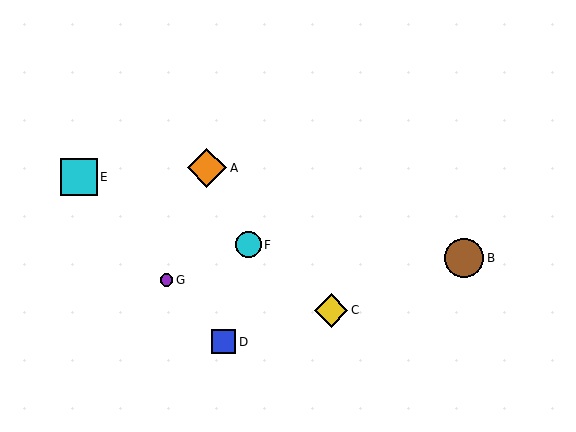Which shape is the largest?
The orange diamond (labeled A) is the largest.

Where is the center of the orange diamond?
The center of the orange diamond is at (207, 168).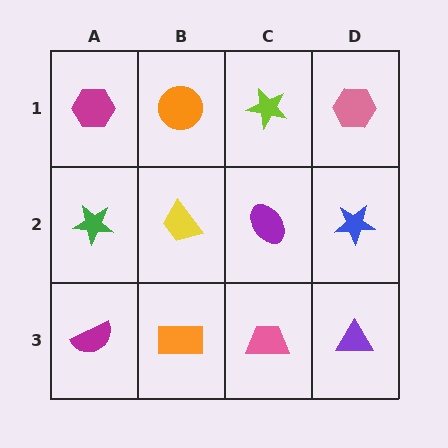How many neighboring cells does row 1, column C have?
3.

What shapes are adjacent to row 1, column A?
A green star (row 2, column A), an orange circle (row 1, column B).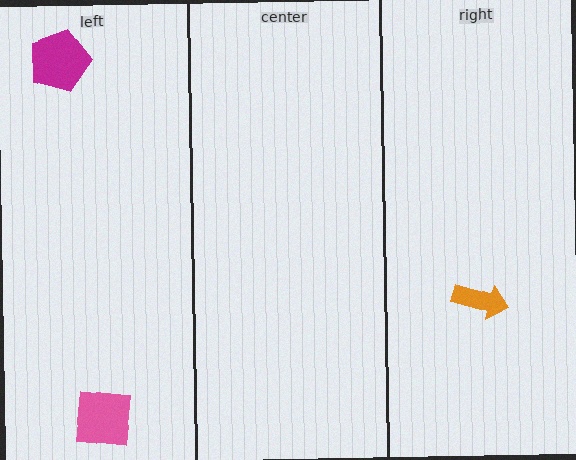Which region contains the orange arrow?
The right region.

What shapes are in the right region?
The orange arrow.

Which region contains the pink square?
The left region.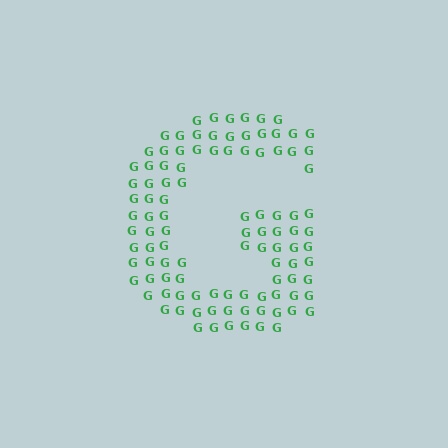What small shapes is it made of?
It is made of small letter G's.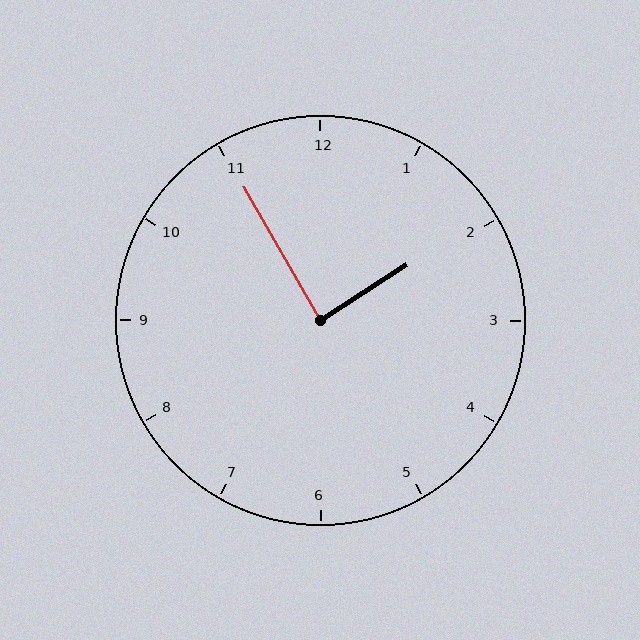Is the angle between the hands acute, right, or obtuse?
It is right.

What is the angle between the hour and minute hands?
Approximately 88 degrees.